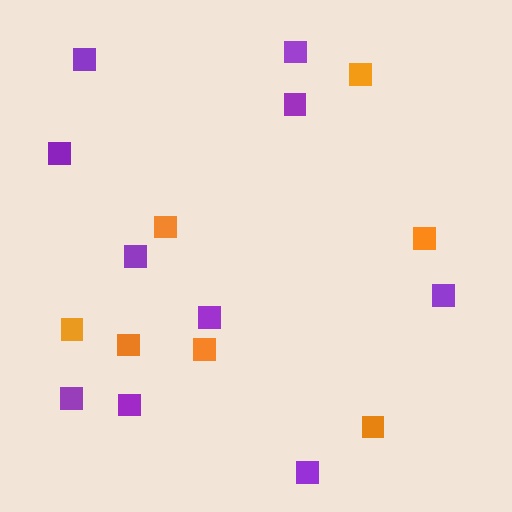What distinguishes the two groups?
There are 2 groups: one group of purple squares (10) and one group of orange squares (7).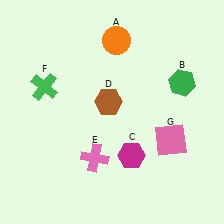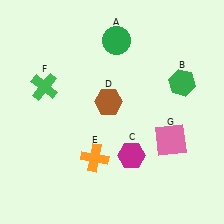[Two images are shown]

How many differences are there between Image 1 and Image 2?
There are 2 differences between the two images.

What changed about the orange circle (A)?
In Image 1, A is orange. In Image 2, it changed to green.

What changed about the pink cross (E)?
In Image 1, E is pink. In Image 2, it changed to orange.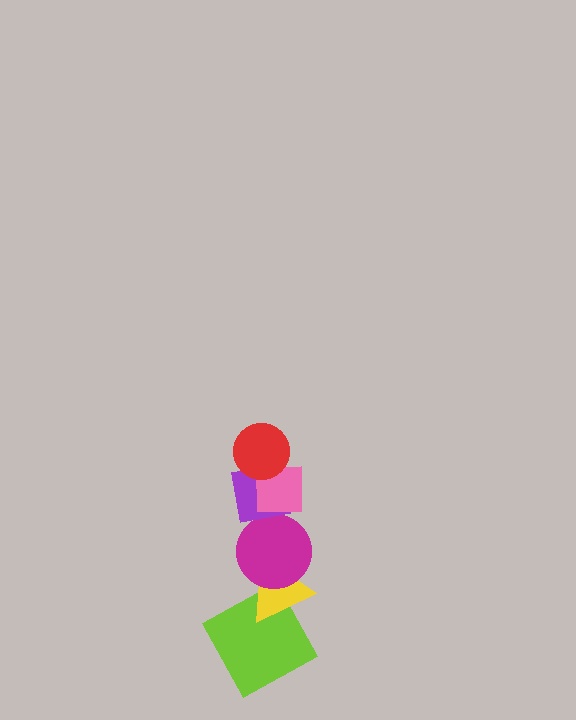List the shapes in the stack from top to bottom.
From top to bottom: the red circle, the pink square, the purple square, the magenta circle, the yellow triangle, the lime square.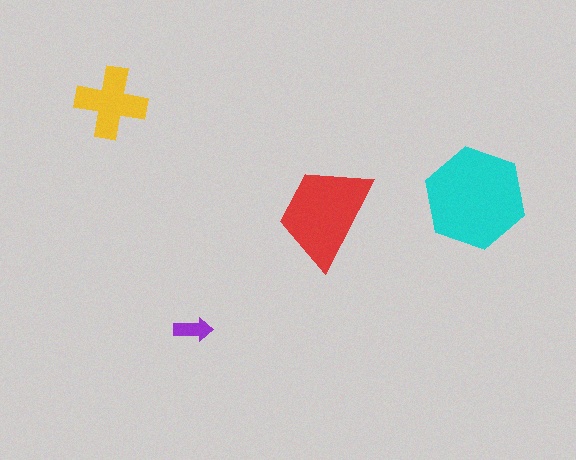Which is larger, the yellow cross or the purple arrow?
The yellow cross.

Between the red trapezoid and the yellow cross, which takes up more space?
The red trapezoid.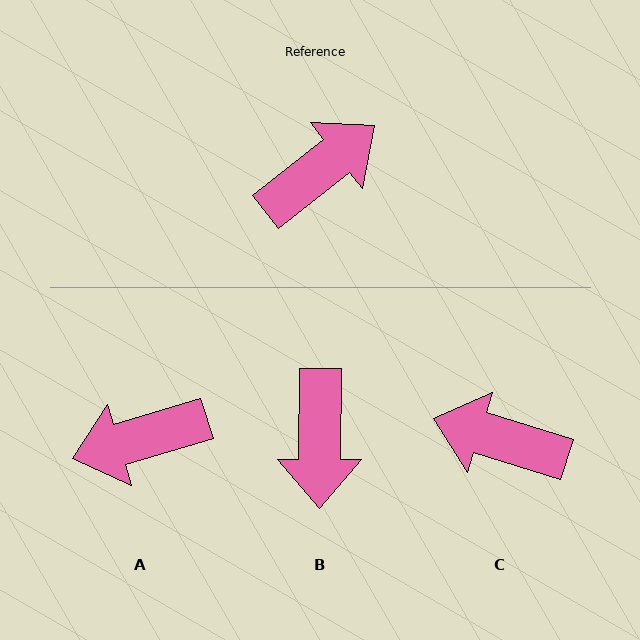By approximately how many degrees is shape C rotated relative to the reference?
Approximately 124 degrees counter-clockwise.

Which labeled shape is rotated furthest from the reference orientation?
A, about 158 degrees away.